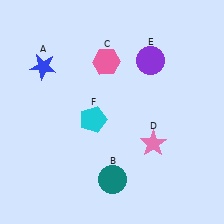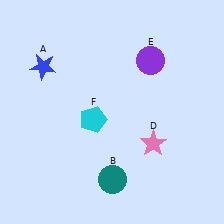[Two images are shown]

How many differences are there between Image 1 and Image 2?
There is 1 difference between the two images.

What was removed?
The pink hexagon (C) was removed in Image 2.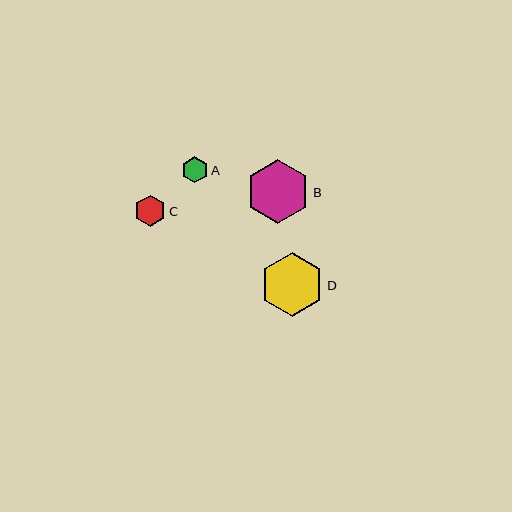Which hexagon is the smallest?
Hexagon A is the smallest with a size of approximately 26 pixels.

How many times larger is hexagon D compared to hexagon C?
Hexagon D is approximately 2.0 times the size of hexagon C.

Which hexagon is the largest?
Hexagon B is the largest with a size of approximately 64 pixels.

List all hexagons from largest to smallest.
From largest to smallest: B, D, C, A.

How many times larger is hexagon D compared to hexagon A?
Hexagon D is approximately 2.5 times the size of hexagon A.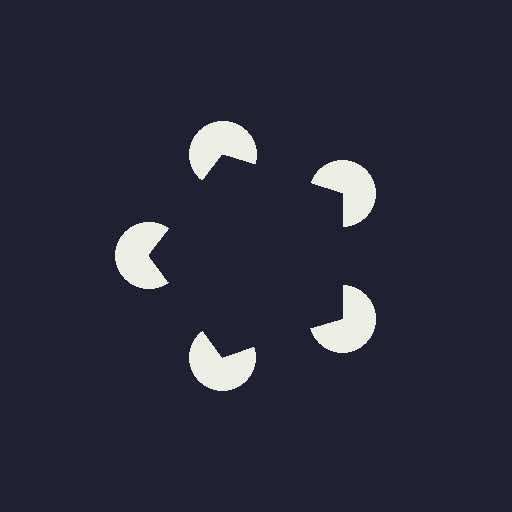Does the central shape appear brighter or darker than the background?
It typically appears slightly darker than the background, even though no actual brightness change is drawn.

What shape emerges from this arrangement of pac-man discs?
An illusory pentagon — its edges are inferred from the aligned wedge cuts in the pac-man discs, not physically drawn.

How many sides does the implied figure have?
5 sides.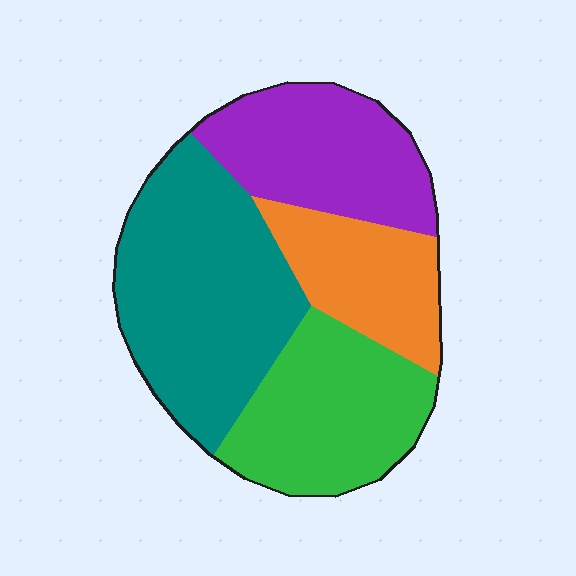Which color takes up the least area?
Orange, at roughly 15%.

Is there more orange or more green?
Green.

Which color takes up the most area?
Teal, at roughly 35%.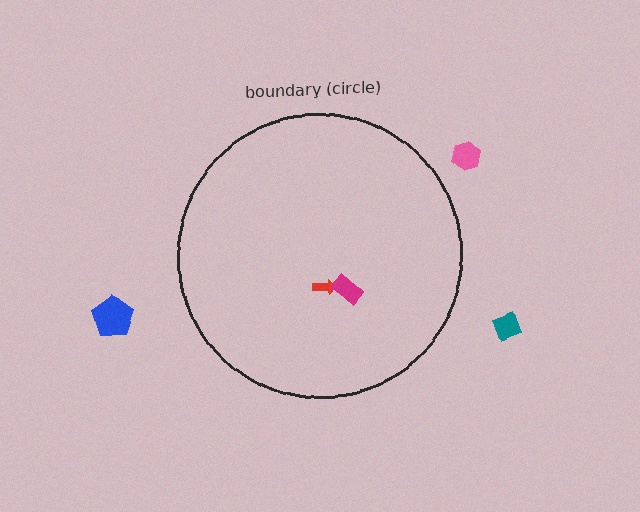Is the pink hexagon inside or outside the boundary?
Outside.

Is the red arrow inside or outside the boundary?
Inside.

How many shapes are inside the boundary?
2 inside, 3 outside.